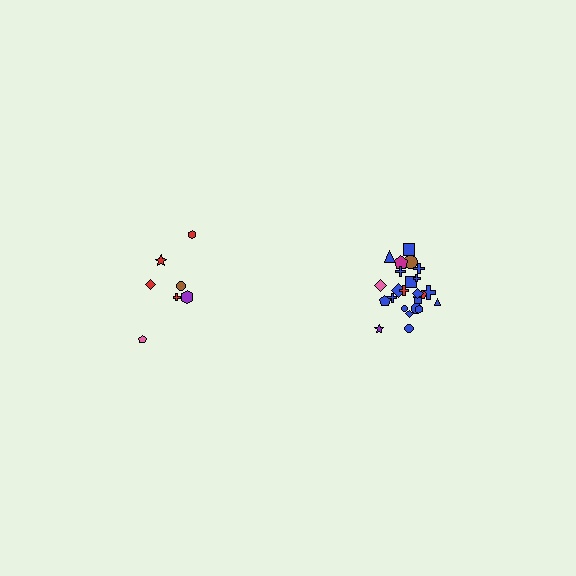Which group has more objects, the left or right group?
The right group.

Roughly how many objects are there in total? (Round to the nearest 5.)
Roughly 30 objects in total.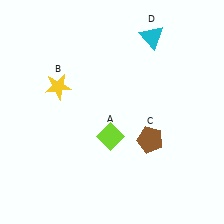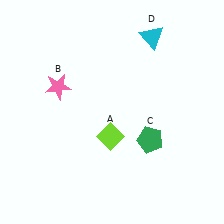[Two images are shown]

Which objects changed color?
B changed from yellow to pink. C changed from brown to green.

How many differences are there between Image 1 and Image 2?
There are 2 differences between the two images.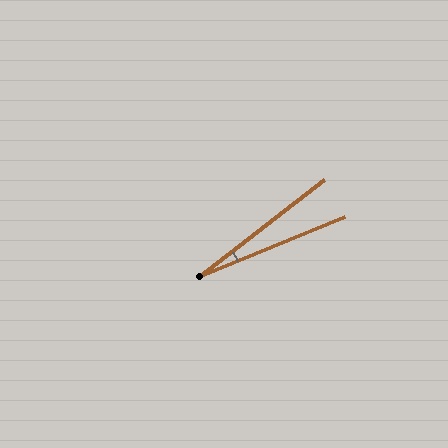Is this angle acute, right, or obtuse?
It is acute.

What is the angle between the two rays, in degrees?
Approximately 15 degrees.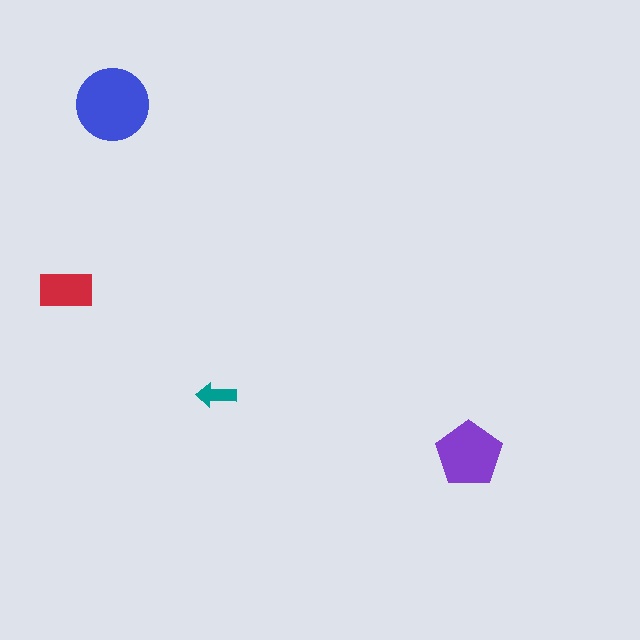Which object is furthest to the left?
The red rectangle is leftmost.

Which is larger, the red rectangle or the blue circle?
The blue circle.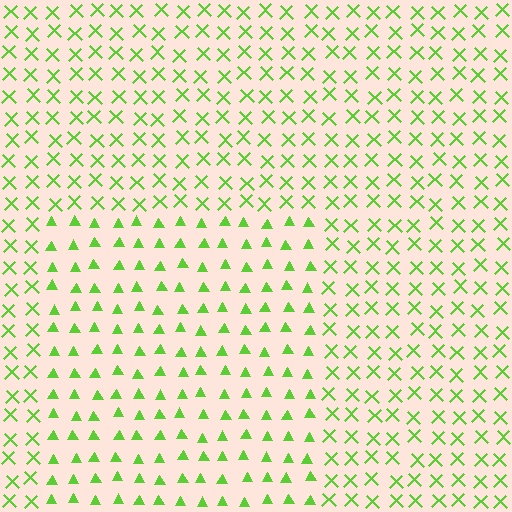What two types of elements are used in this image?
The image uses triangles inside the rectangle region and X marks outside it.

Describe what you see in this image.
The image is filled with small lime elements arranged in a uniform grid. A rectangle-shaped region contains triangles, while the surrounding area contains X marks. The boundary is defined purely by the change in element shape.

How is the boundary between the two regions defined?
The boundary is defined by a change in element shape: triangles inside vs. X marks outside. All elements share the same color and spacing.